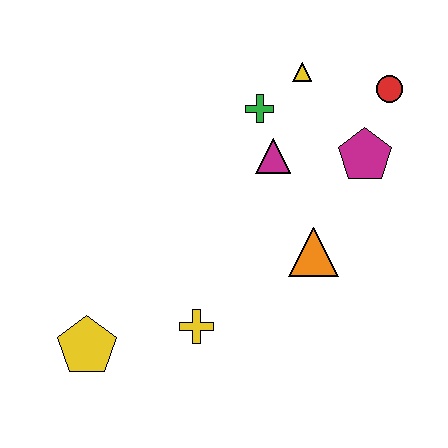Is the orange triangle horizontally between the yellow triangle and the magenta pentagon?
Yes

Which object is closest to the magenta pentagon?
The red circle is closest to the magenta pentagon.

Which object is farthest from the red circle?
The yellow pentagon is farthest from the red circle.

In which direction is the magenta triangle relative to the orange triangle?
The magenta triangle is above the orange triangle.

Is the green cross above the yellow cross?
Yes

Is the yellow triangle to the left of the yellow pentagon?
No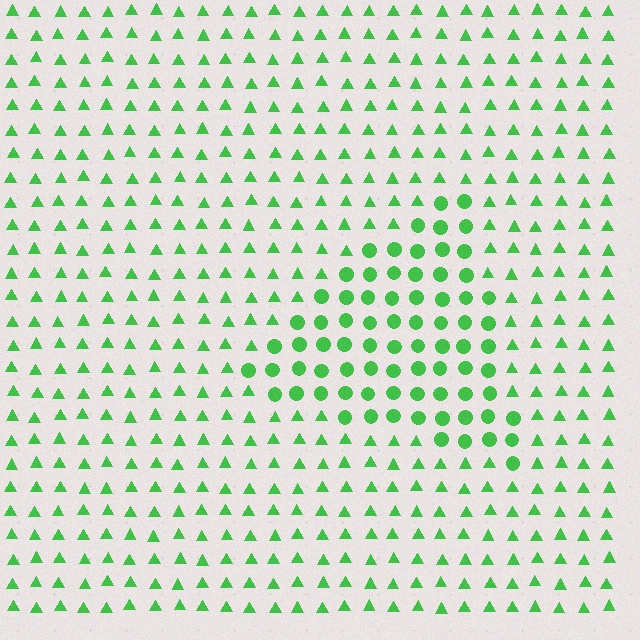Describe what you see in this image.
The image is filled with small green elements arranged in a uniform grid. A triangle-shaped region contains circles, while the surrounding area contains triangles. The boundary is defined purely by the change in element shape.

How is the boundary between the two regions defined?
The boundary is defined by a change in element shape: circles inside vs. triangles outside. All elements share the same color and spacing.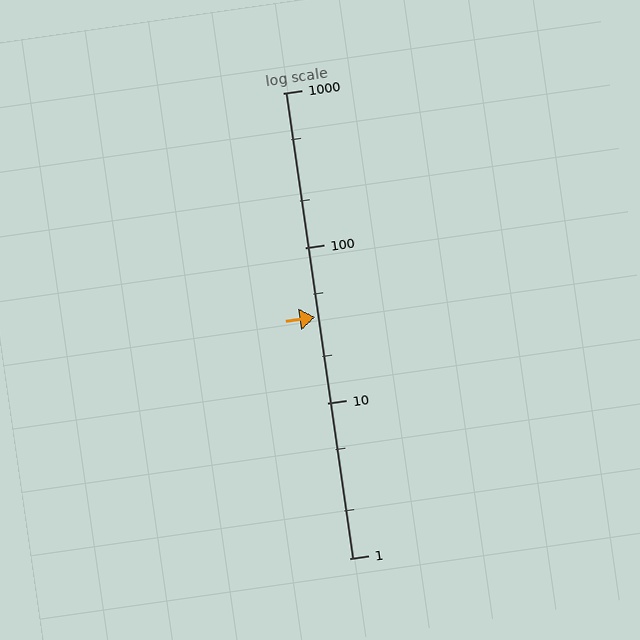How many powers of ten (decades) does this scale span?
The scale spans 3 decades, from 1 to 1000.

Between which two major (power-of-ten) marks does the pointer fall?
The pointer is between 10 and 100.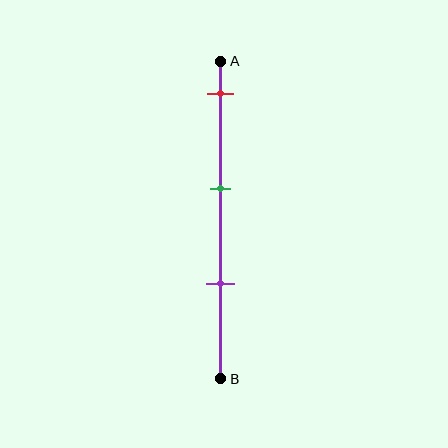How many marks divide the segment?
There are 3 marks dividing the segment.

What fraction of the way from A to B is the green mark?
The green mark is approximately 40% (0.4) of the way from A to B.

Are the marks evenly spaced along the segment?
Yes, the marks are approximately evenly spaced.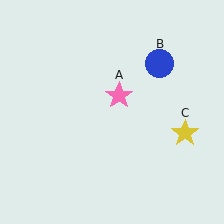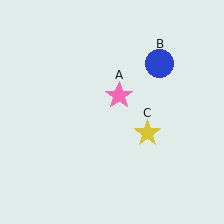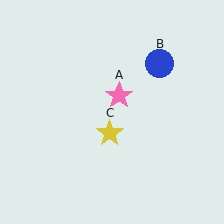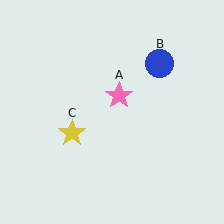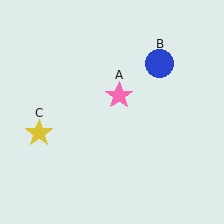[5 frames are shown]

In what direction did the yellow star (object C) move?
The yellow star (object C) moved left.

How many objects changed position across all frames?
1 object changed position: yellow star (object C).